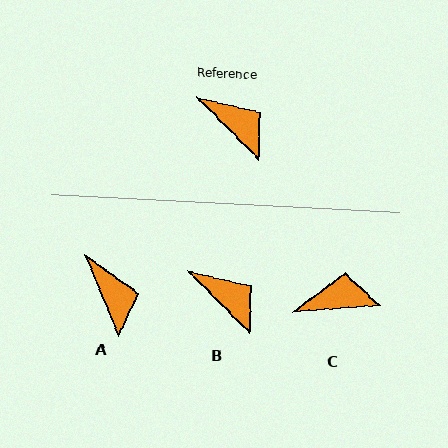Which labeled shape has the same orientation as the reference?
B.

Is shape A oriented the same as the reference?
No, it is off by about 22 degrees.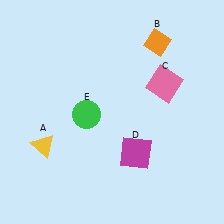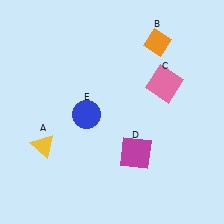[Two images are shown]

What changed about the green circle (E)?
In Image 1, E is green. In Image 2, it changed to blue.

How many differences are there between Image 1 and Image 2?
There is 1 difference between the two images.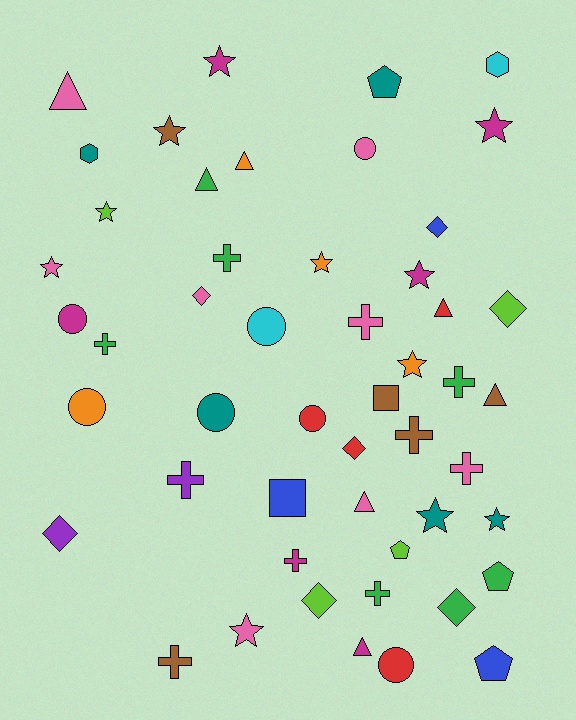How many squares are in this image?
There are 2 squares.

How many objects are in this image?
There are 50 objects.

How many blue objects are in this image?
There are 3 blue objects.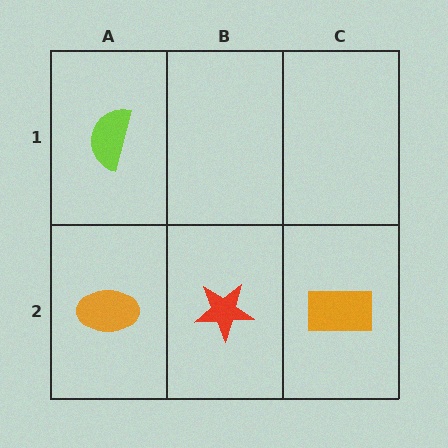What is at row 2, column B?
A red star.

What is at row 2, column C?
An orange rectangle.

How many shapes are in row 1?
1 shape.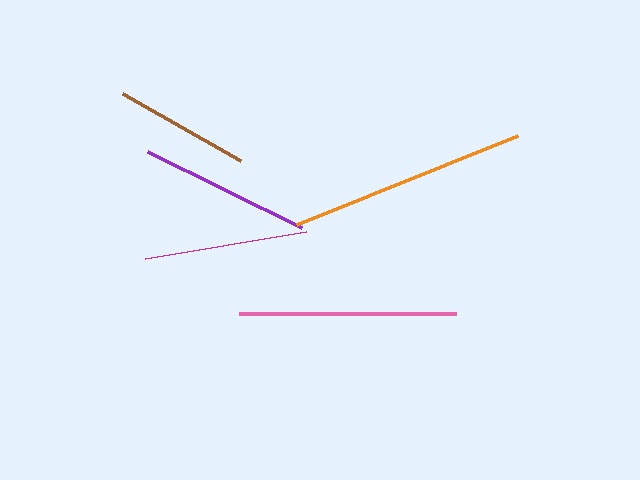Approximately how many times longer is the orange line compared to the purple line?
The orange line is approximately 1.4 times the length of the purple line.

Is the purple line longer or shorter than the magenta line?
The purple line is longer than the magenta line.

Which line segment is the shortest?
The brown line is the shortest at approximately 136 pixels.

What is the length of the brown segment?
The brown segment is approximately 136 pixels long.